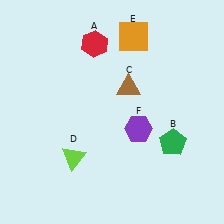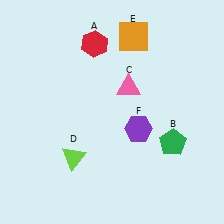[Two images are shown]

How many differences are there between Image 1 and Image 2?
There is 1 difference between the two images.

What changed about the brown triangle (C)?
In Image 1, C is brown. In Image 2, it changed to pink.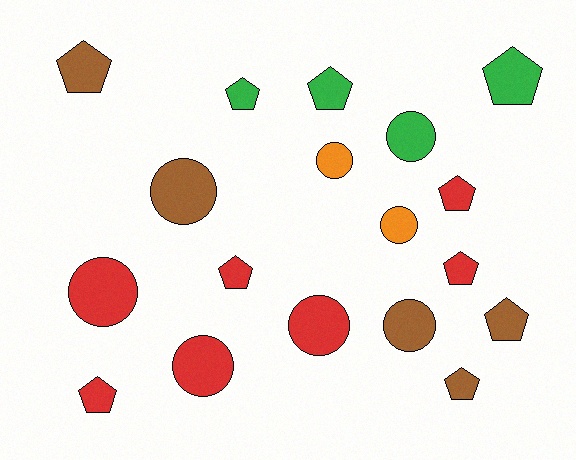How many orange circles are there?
There are 2 orange circles.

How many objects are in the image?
There are 18 objects.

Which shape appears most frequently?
Pentagon, with 10 objects.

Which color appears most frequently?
Red, with 7 objects.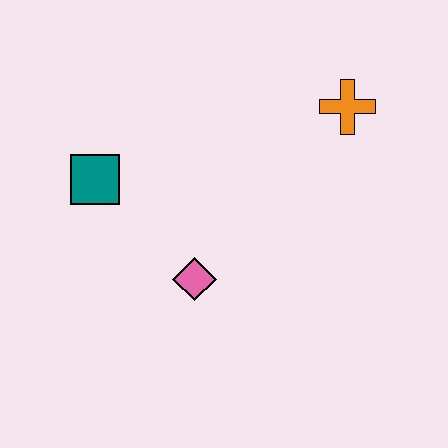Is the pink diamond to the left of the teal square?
No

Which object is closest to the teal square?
The pink diamond is closest to the teal square.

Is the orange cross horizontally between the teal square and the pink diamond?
No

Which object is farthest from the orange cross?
The teal square is farthest from the orange cross.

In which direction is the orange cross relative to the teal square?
The orange cross is to the right of the teal square.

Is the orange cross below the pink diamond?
No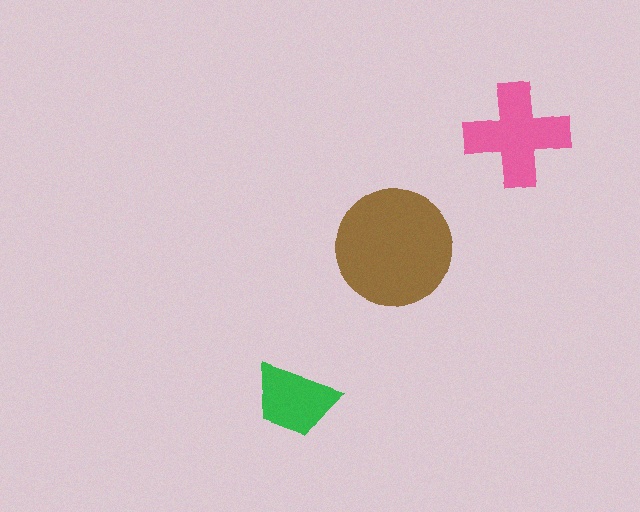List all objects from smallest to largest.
The green trapezoid, the pink cross, the brown circle.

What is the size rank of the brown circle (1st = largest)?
1st.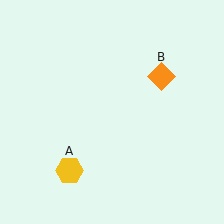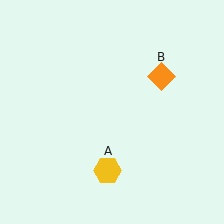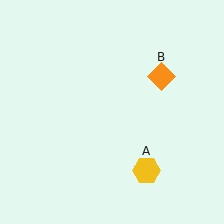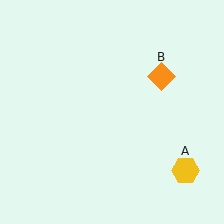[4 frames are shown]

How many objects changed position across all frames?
1 object changed position: yellow hexagon (object A).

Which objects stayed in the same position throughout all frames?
Orange diamond (object B) remained stationary.